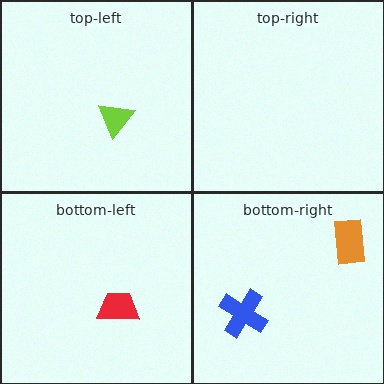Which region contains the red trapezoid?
The bottom-left region.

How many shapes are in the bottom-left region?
1.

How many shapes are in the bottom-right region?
2.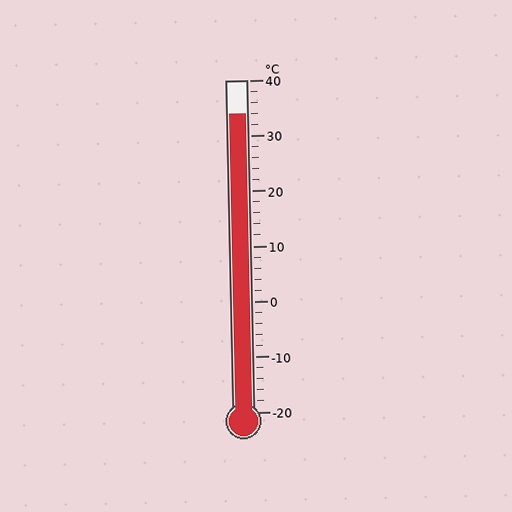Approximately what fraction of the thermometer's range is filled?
The thermometer is filled to approximately 90% of its range.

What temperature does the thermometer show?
The thermometer shows approximately 34°C.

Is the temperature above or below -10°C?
The temperature is above -10°C.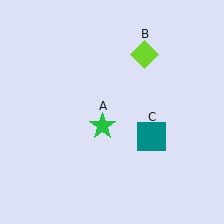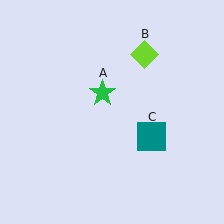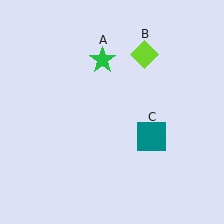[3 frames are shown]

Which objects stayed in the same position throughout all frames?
Lime diamond (object B) and teal square (object C) remained stationary.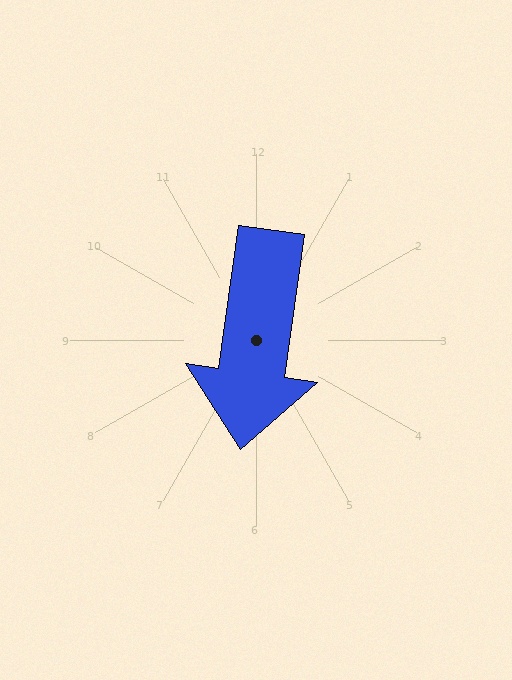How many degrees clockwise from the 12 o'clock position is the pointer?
Approximately 188 degrees.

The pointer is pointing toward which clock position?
Roughly 6 o'clock.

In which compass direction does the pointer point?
South.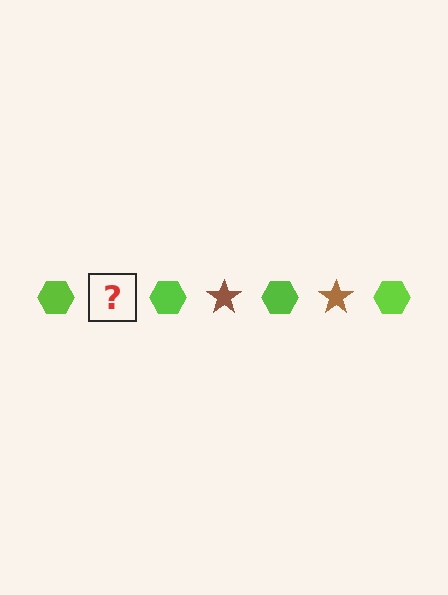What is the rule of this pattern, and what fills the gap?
The rule is that the pattern alternates between lime hexagon and brown star. The gap should be filled with a brown star.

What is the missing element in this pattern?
The missing element is a brown star.